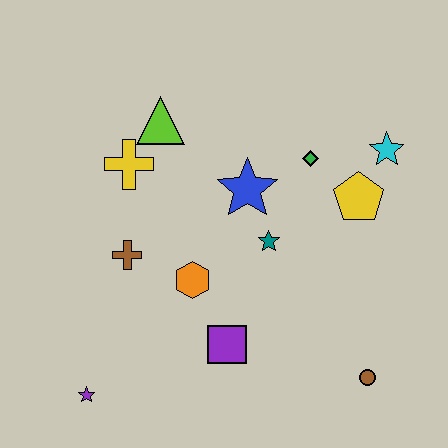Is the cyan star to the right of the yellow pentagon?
Yes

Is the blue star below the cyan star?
Yes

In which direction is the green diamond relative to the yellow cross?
The green diamond is to the right of the yellow cross.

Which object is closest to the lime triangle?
The yellow cross is closest to the lime triangle.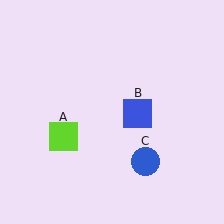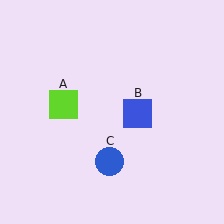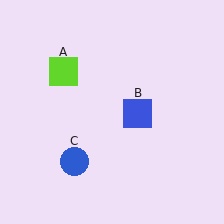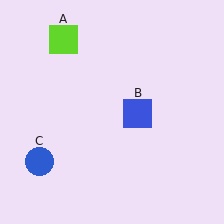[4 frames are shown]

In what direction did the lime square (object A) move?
The lime square (object A) moved up.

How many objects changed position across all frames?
2 objects changed position: lime square (object A), blue circle (object C).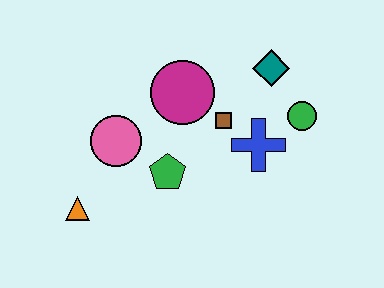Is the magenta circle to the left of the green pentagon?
No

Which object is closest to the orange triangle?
The pink circle is closest to the orange triangle.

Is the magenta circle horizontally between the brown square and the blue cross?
No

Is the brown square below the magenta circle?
Yes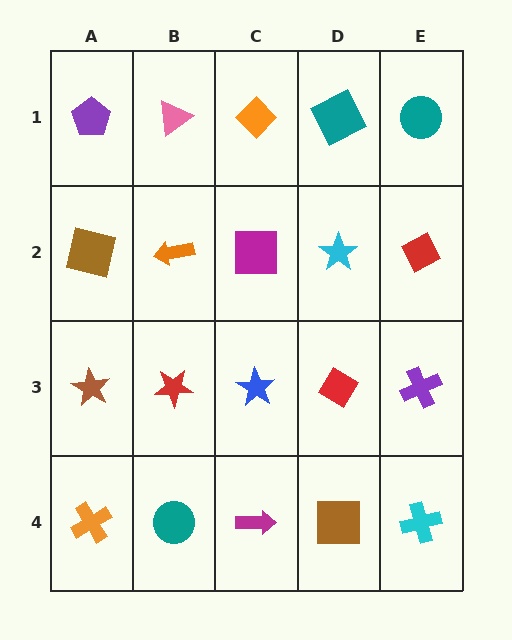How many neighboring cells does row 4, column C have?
3.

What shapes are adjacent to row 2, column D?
A teal square (row 1, column D), a red diamond (row 3, column D), a magenta square (row 2, column C), a red diamond (row 2, column E).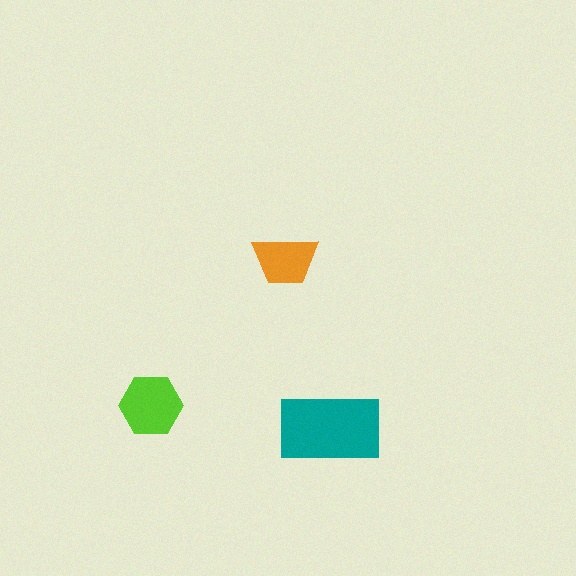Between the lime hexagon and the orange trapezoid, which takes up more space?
The lime hexagon.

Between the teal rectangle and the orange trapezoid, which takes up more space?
The teal rectangle.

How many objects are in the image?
There are 3 objects in the image.